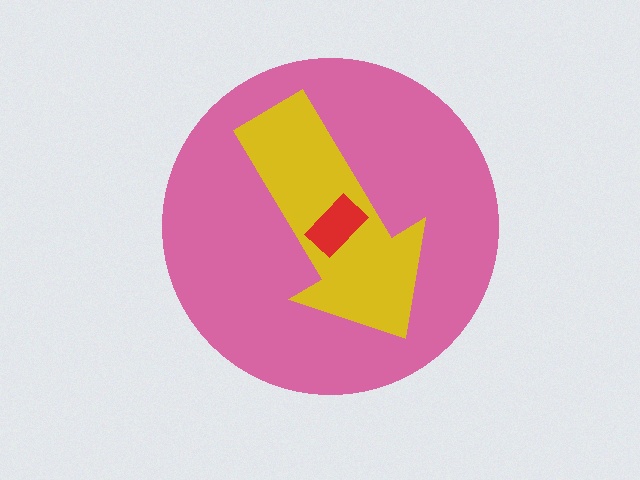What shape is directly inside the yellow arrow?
The red rectangle.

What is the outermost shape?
The pink circle.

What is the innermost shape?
The red rectangle.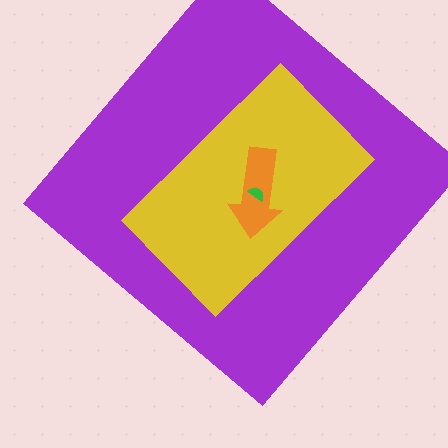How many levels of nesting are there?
4.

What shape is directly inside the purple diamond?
The yellow rectangle.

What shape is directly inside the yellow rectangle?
The orange arrow.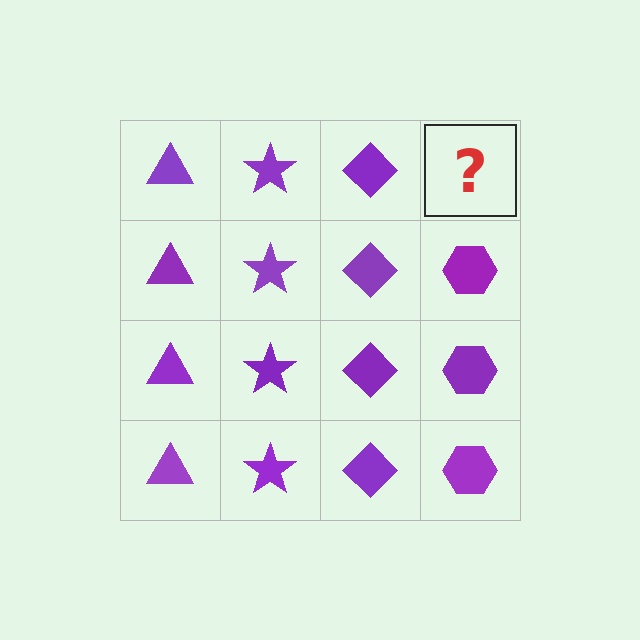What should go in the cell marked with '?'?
The missing cell should contain a purple hexagon.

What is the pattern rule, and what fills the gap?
The rule is that each column has a consistent shape. The gap should be filled with a purple hexagon.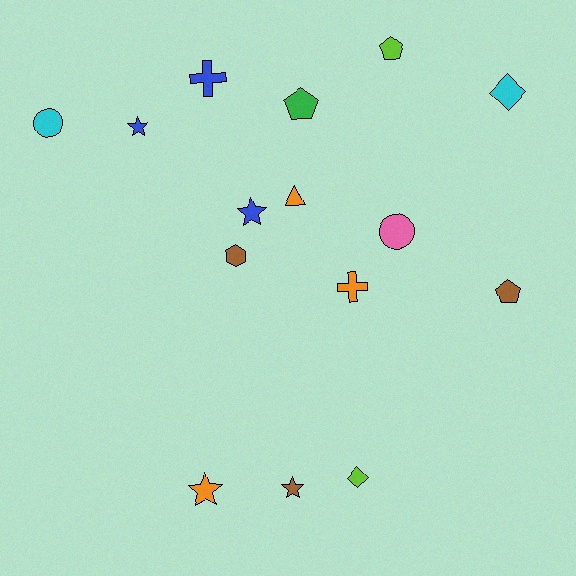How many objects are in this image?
There are 15 objects.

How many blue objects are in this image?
There are 3 blue objects.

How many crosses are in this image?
There are 2 crosses.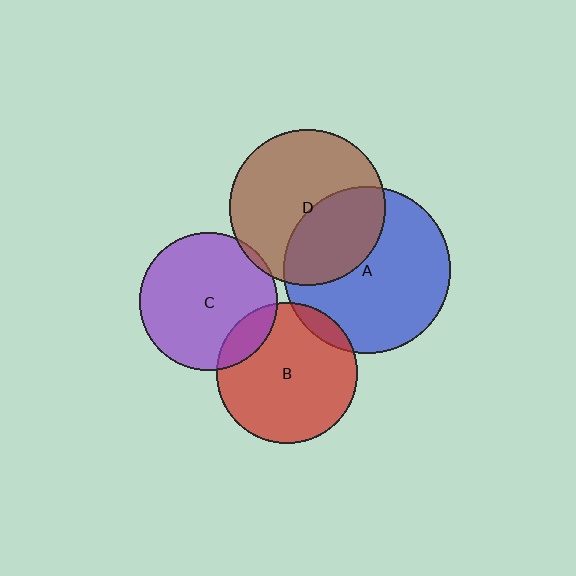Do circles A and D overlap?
Yes.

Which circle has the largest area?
Circle A (blue).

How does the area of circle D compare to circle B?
Approximately 1.2 times.